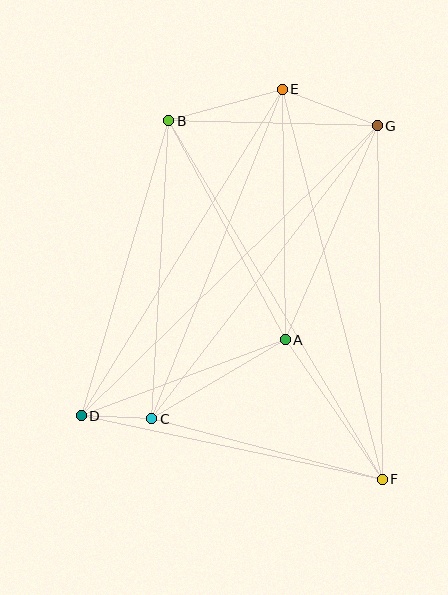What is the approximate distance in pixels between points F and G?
The distance between F and G is approximately 353 pixels.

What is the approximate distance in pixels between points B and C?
The distance between B and C is approximately 298 pixels.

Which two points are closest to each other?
Points C and D are closest to each other.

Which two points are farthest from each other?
Points B and F are farthest from each other.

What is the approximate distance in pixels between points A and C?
The distance between A and C is approximately 155 pixels.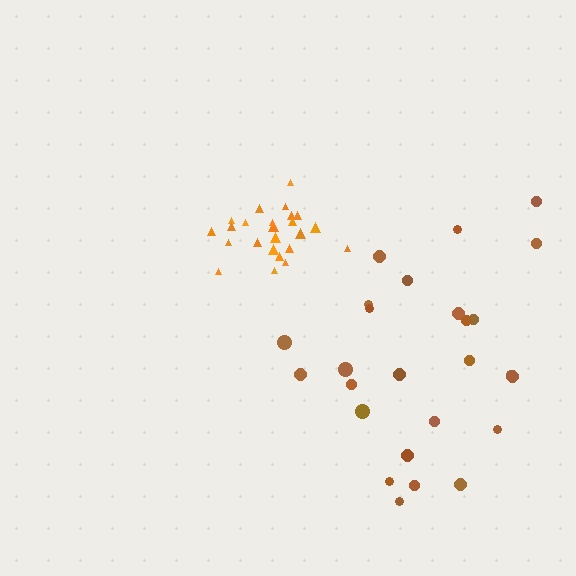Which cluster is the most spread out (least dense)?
Brown.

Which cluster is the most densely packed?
Orange.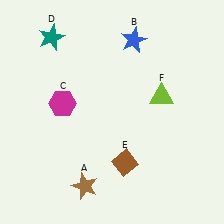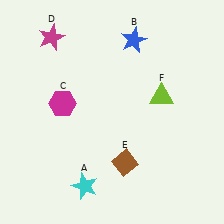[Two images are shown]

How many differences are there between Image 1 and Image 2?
There are 2 differences between the two images.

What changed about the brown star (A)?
In Image 1, A is brown. In Image 2, it changed to cyan.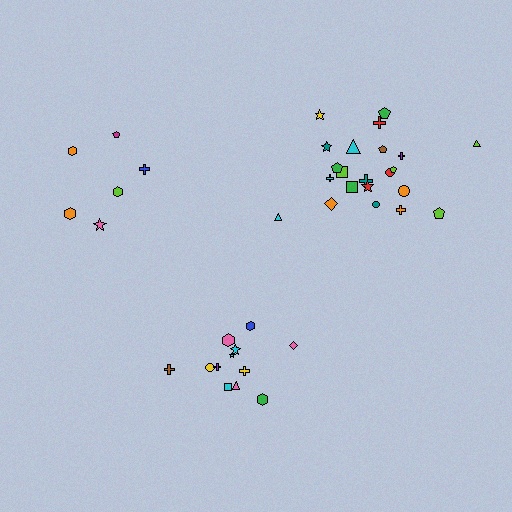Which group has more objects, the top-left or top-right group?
The top-right group.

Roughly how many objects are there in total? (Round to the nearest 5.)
Roughly 40 objects in total.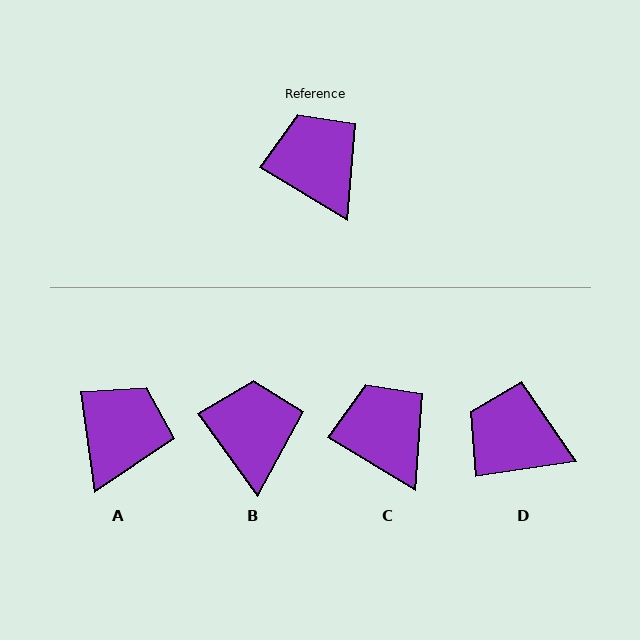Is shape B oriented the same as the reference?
No, it is off by about 24 degrees.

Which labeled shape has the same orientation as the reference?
C.